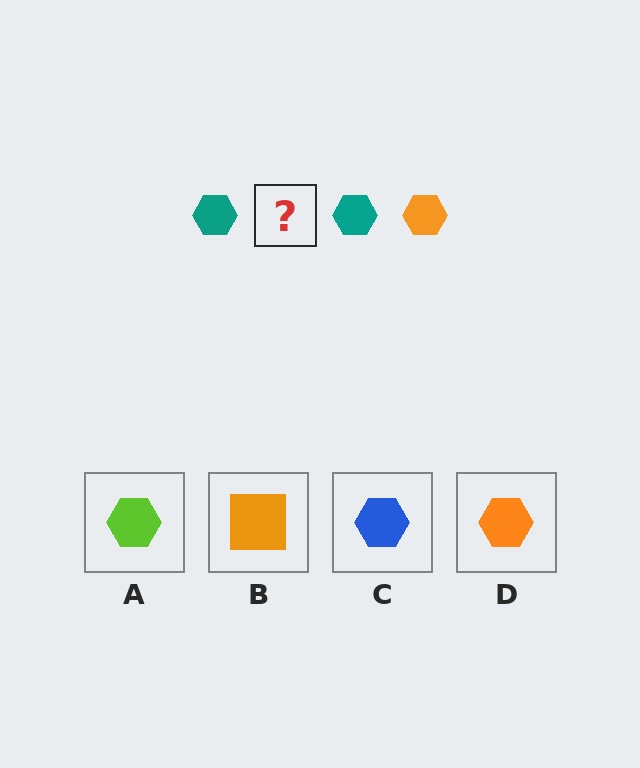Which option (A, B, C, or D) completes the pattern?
D.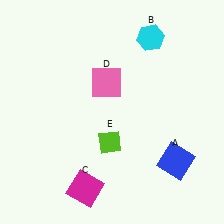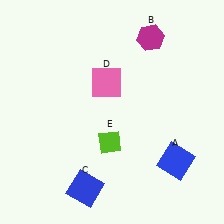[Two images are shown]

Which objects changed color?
B changed from cyan to magenta. C changed from magenta to blue.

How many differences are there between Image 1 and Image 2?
There are 2 differences between the two images.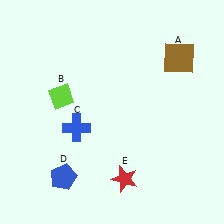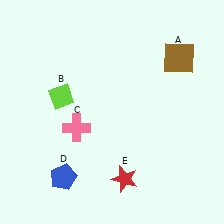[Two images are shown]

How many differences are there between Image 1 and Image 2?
There is 1 difference between the two images.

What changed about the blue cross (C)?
In Image 1, C is blue. In Image 2, it changed to pink.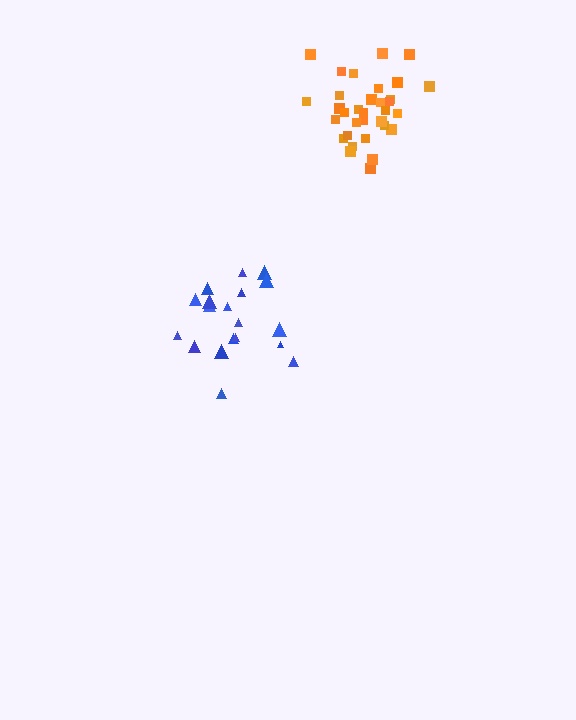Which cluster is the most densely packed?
Orange.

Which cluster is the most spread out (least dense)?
Blue.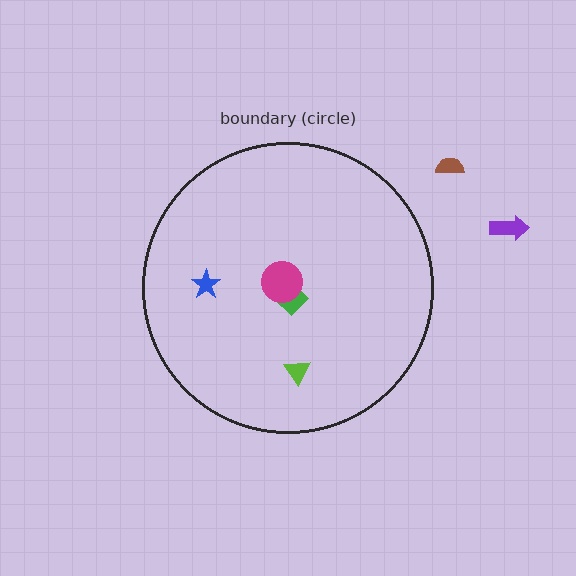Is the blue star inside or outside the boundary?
Inside.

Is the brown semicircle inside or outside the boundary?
Outside.